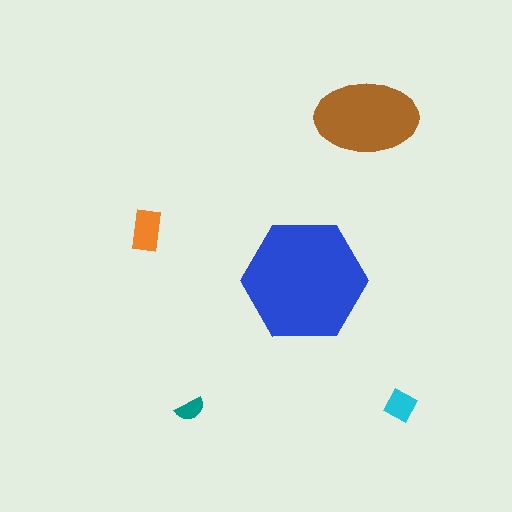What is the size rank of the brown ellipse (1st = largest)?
2nd.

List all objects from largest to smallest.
The blue hexagon, the brown ellipse, the orange rectangle, the cyan diamond, the teal semicircle.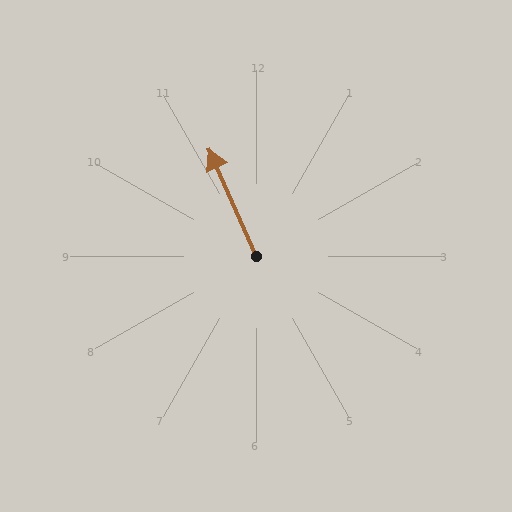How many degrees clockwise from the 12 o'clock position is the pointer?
Approximately 336 degrees.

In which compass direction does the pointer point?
Northwest.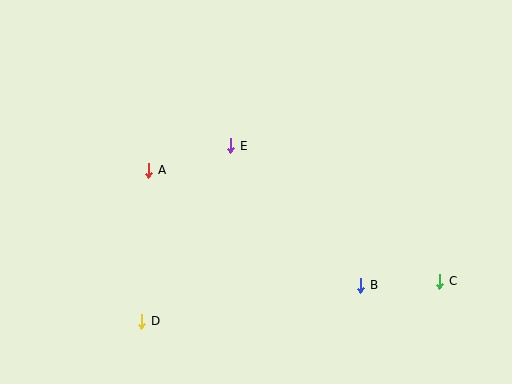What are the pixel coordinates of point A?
Point A is at (149, 170).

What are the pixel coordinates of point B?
Point B is at (361, 285).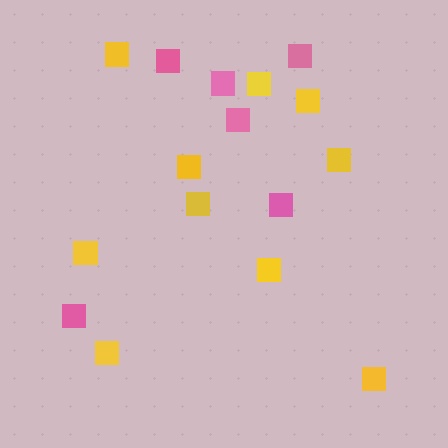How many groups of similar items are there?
There are 2 groups: one group of yellow squares (10) and one group of pink squares (6).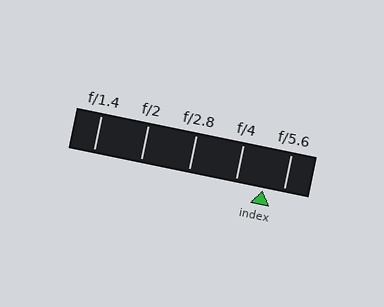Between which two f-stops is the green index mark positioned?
The index mark is between f/4 and f/5.6.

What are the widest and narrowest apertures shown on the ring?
The widest aperture shown is f/1.4 and the narrowest is f/5.6.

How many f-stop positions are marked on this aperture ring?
There are 5 f-stop positions marked.